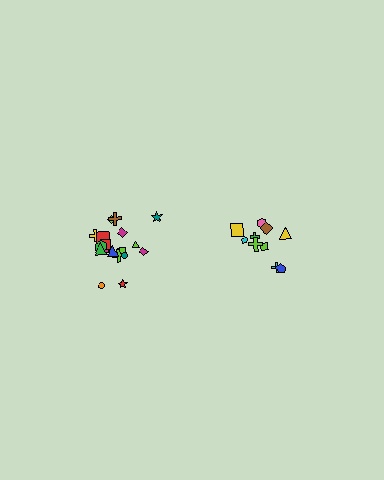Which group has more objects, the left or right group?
The left group.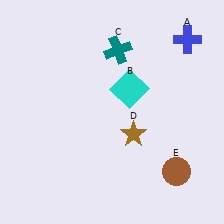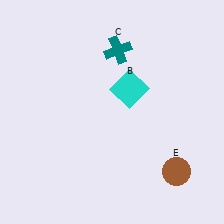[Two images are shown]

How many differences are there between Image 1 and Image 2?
There are 2 differences between the two images.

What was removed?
The brown star (D), the blue cross (A) were removed in Image 2.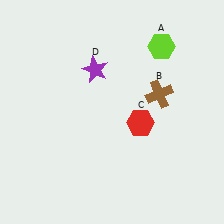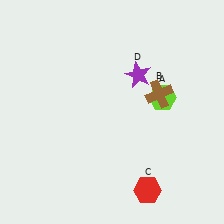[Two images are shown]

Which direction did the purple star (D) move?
The purple star (D) moved right.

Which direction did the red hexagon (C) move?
The red hexagon (C) moved down.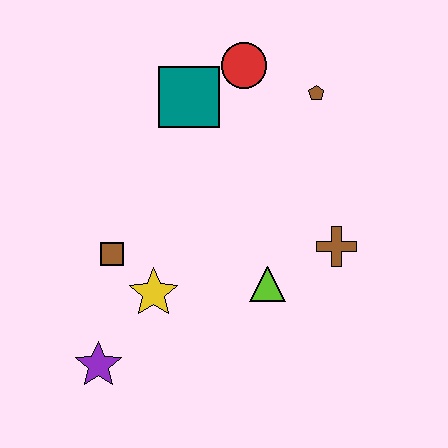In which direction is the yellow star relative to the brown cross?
The yellow star is to the left of the brown cross.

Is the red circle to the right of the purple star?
Yes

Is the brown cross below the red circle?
Yes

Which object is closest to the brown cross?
The lime triangle is closest to the brown cross.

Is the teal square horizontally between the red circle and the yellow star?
Yes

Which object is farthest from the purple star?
The brown pentagon is farthest from the purple star.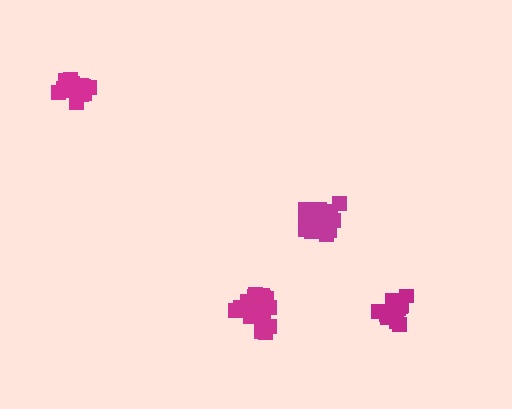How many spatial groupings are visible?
There are 4 spatial groupings.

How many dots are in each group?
Group 1: 21 dots, Group 2: 20 dots, Group 3: 18 dots, Group 4: 16 dots (75 total).